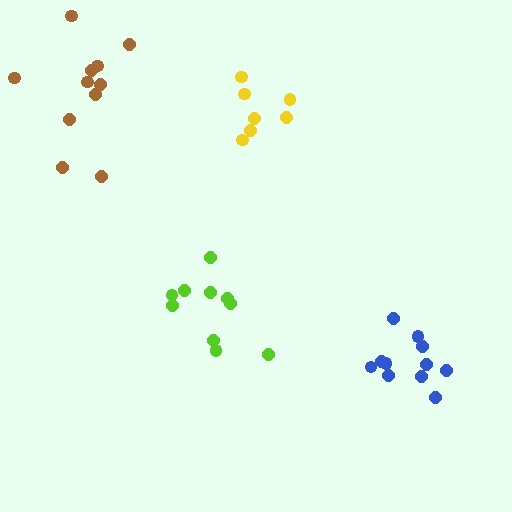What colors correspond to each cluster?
The clusters are colored: lime, blue, yellow, brown.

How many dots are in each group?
Group 1: 10 dots, Group 2: 11 dots, Group 3: 7 dots, Group 4: 11 dots (39 total).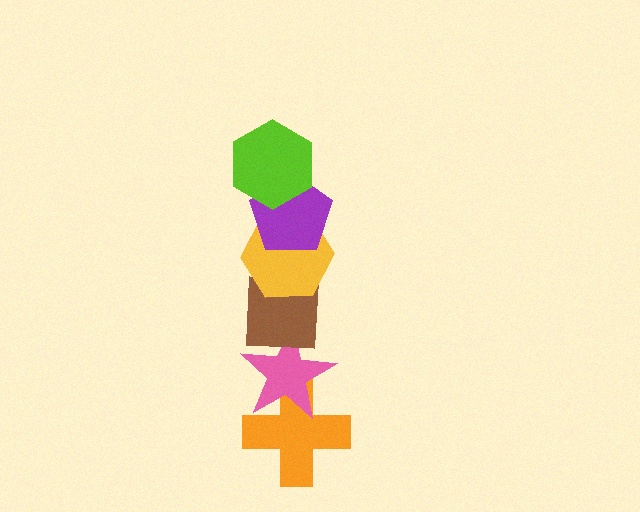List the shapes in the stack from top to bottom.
From top to bottom: the lime hexagon, the purple pentagon, the yellow hexagon, the brown square, the pink star, the orange cross.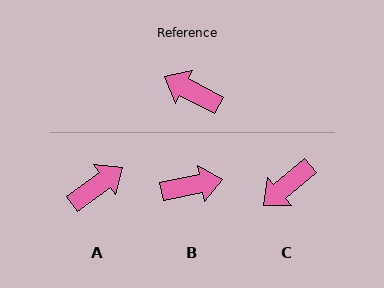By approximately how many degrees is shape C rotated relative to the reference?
Approximately 68 degrees counter-clockwise.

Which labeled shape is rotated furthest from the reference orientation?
B, about 141 degrees away.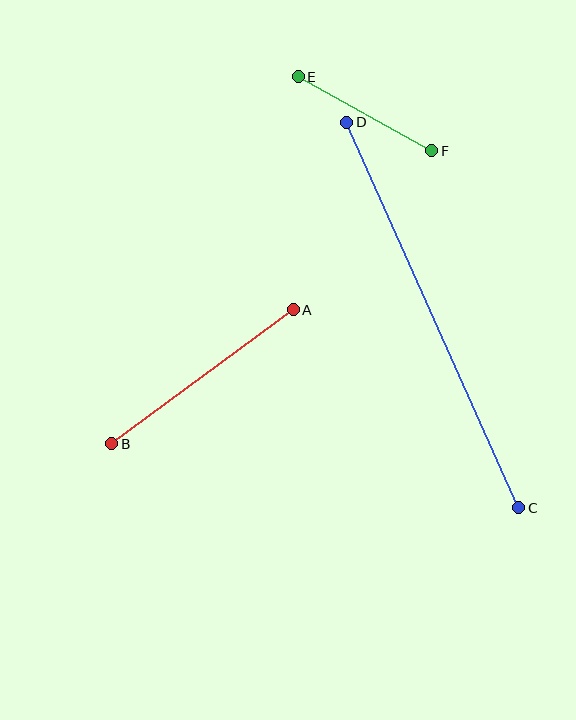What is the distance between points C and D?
The distance is approximately 422 pixels.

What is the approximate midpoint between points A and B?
The midpoint is at approximately (202, 377) pixels.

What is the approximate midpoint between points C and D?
The midpoint is at approximately (433, 315) pixels.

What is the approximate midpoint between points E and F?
The midpoint is at approximately (365, 114) pixels.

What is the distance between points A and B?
The distance is approximately 226 pixels.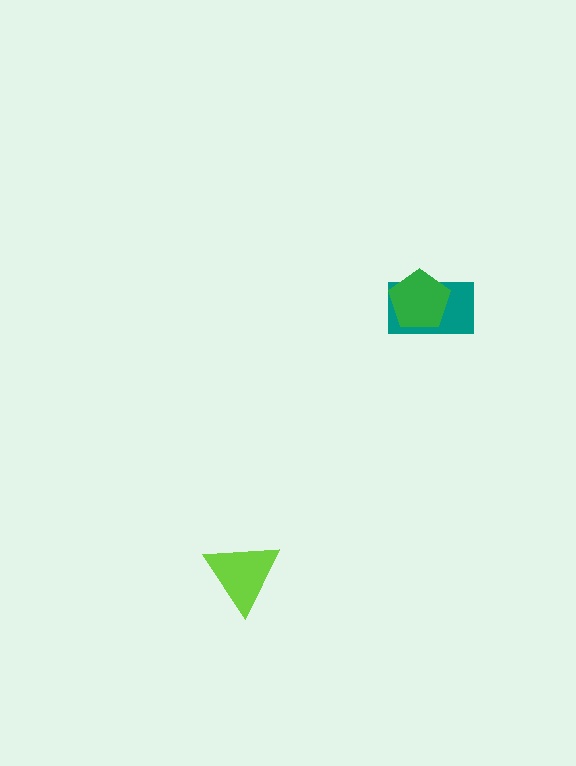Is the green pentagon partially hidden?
No, no other shape covers it.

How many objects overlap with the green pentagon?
1 object overlaps with the green pentagon.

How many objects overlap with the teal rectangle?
1 object overlaps with the teal rectangle.